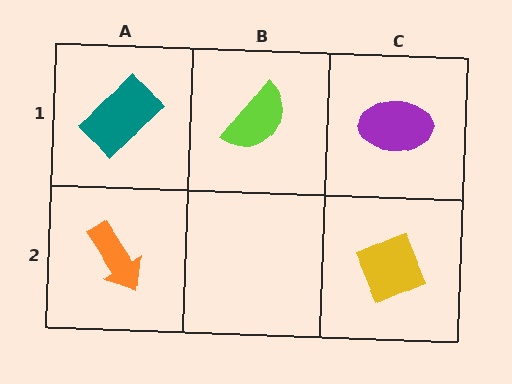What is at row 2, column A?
An orange arrow.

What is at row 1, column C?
A purple ellipse.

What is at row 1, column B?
A lime semicircle.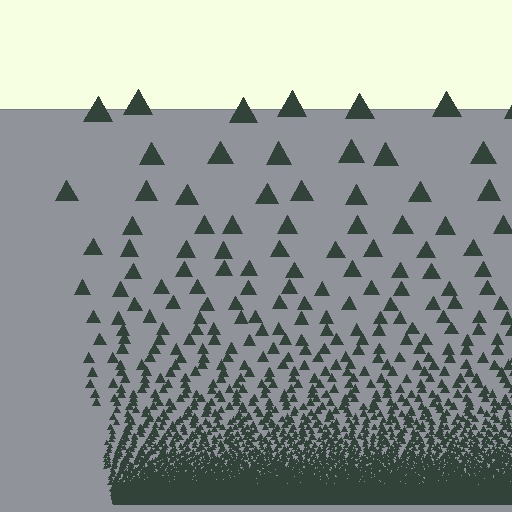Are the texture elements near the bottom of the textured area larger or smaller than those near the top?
Smaller. The gradient is inverted — elements near the bottom are smaller and denser.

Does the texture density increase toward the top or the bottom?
Density increases toward the bottom.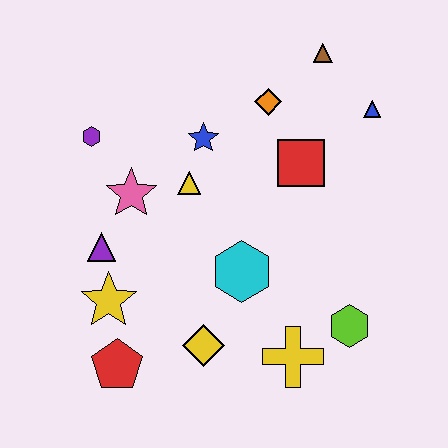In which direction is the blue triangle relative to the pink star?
The blue triangle is to the right of the pink star.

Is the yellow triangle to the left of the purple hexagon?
No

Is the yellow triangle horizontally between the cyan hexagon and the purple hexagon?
Yes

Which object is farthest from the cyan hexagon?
The brown triangle is farthest from the cyan hexagon.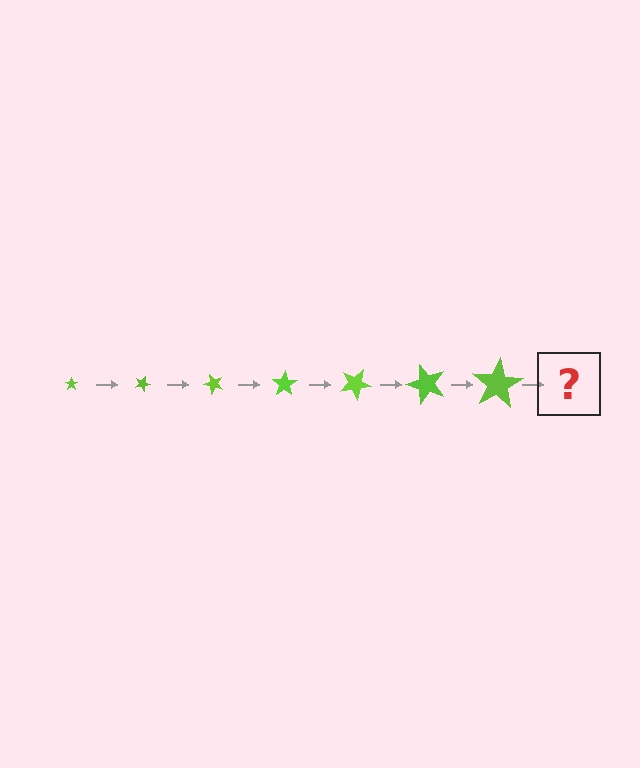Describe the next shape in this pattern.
It should be a star, larger than the previous one and rotated 175 degrees from the start.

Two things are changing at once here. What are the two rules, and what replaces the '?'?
The two rules are that the star grows larger each step and it rotates 25 degrees each step. The '?' should be a star, larger than the previous one and rotated 175 degrees from the start.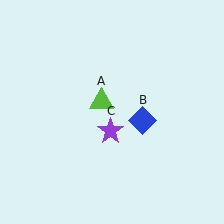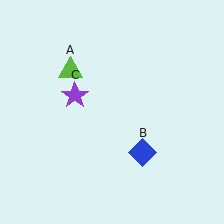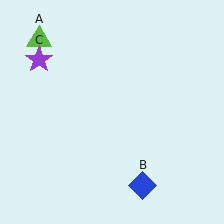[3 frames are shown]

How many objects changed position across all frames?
3 objects changed position: lime triangle (object A), blue diamond (object B), purple star (object C).